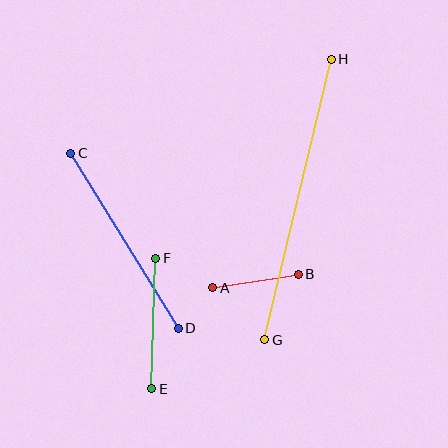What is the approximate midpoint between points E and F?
The midpoint is at approximately (154, 324) pixels.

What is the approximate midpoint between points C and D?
The midpoint is at approximately (125, 241) pixels.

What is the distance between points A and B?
The distance is approximately 87 pixels.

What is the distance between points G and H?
The distance is approximately 288 pixels.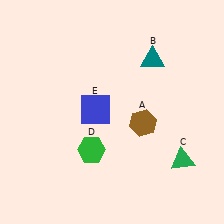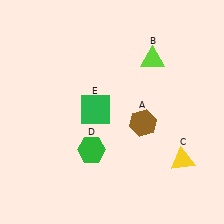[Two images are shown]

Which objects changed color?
B changed from teal to lime. C changed from green to yellow. E changed from blue to green.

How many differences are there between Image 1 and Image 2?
There are 3 differences between the two images.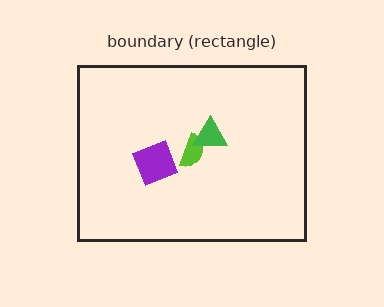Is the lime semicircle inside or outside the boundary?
Inside.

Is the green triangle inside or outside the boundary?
Inside.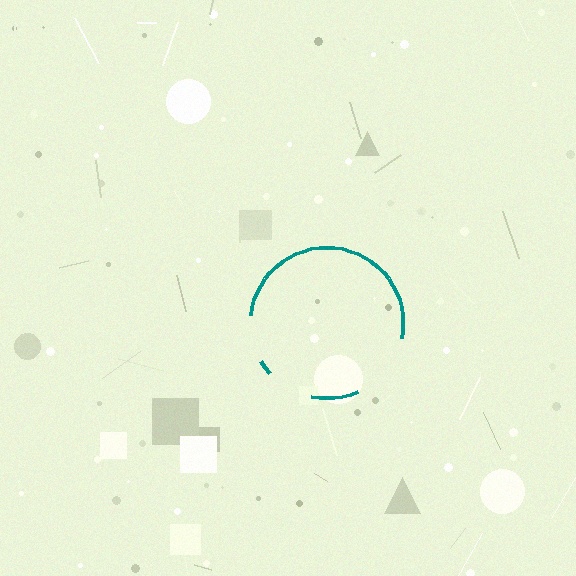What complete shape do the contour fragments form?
The contour fragments form a circle.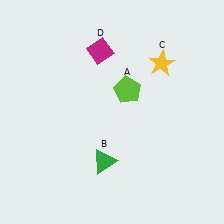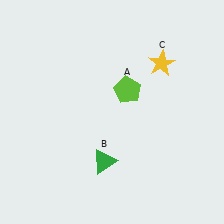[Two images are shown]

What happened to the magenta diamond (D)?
The magenta diamond (D) was removed in Image 2. It was in the top-left area of Image 1.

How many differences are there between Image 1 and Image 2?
There is 1 difference between the two images.